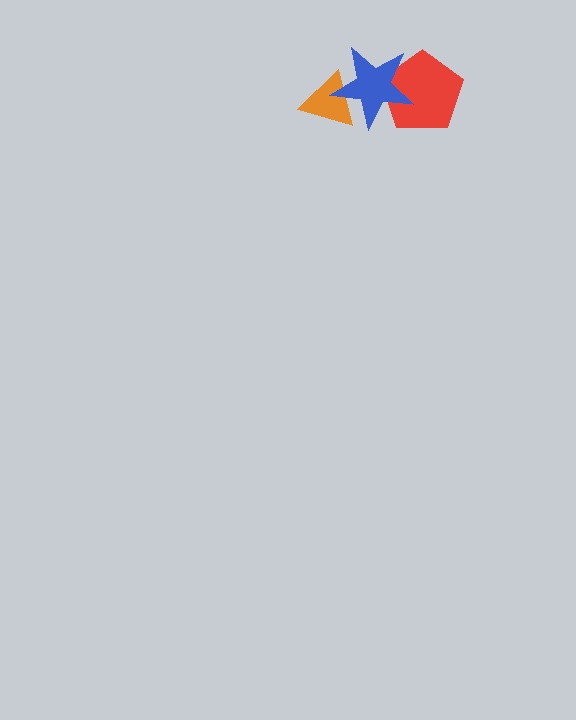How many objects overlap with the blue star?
2 objects overlap with the blue star.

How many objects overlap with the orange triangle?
1 object overlaps with the orange triangle.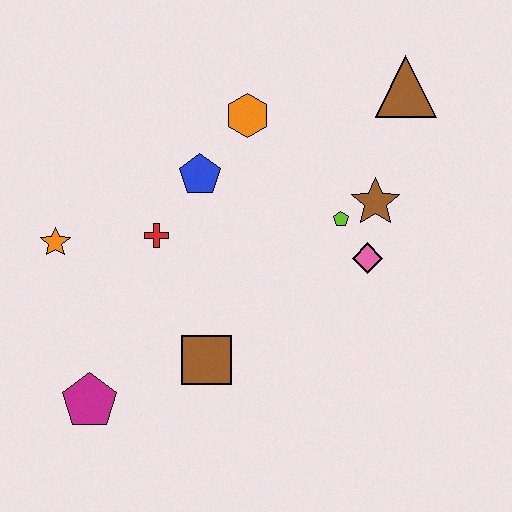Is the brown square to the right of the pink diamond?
No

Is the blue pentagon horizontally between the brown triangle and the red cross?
Yes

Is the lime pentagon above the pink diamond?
Yes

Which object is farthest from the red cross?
The brown triangle is farthest from the red cross.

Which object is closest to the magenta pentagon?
The brown square is closest to the magenta pentagon.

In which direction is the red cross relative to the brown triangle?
The red cross is to the left of the brown triangle.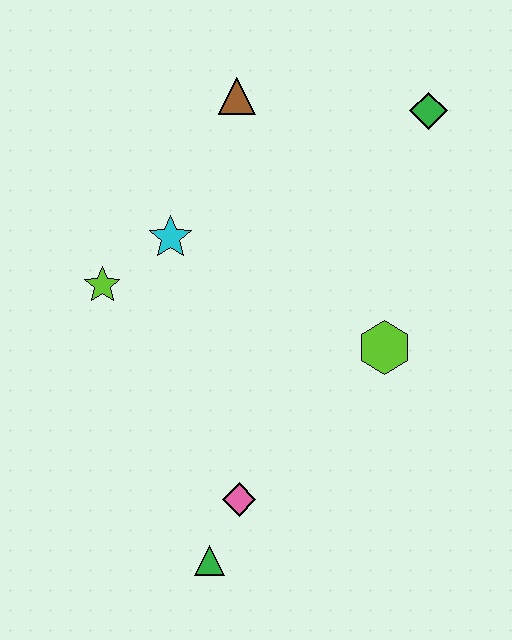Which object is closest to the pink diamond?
The green triangle is closest to the pink diamond.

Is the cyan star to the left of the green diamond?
Yes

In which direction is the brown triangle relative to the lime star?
The brown triangle is above the lime star.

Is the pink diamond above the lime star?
No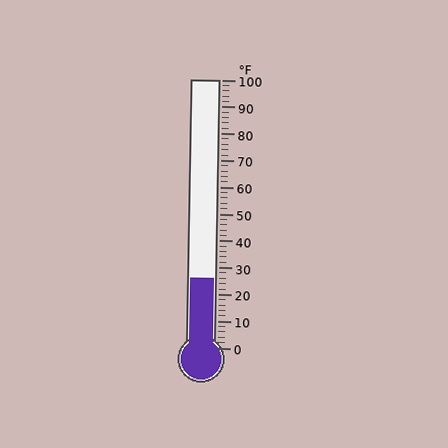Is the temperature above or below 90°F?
The temperature is below 90°F.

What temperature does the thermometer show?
The thermometer shows approximately 26°F.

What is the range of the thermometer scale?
The thermometer scale ranges from 0°F to 100°F.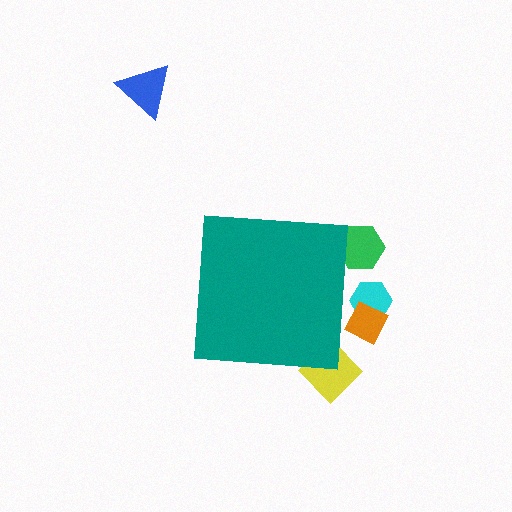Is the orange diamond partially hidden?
Yes, the orange diamond is partially hidden behind the teal square.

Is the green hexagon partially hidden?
Yes, the green hexagon is partially hidden behind the teal square.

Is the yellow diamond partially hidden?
Yes, the yellow diamond is partially hidden behind the teal square.